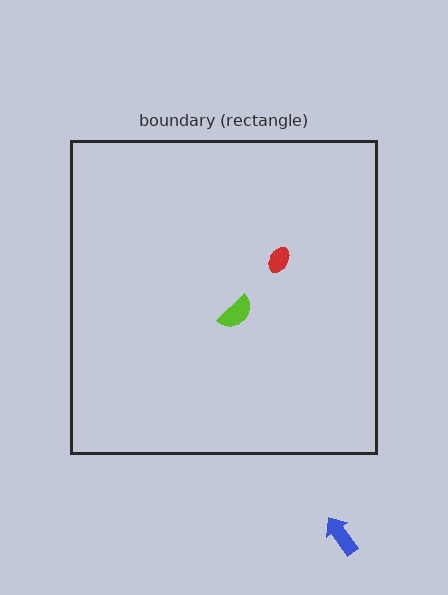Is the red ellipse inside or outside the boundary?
Inside.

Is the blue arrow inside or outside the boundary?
Outside.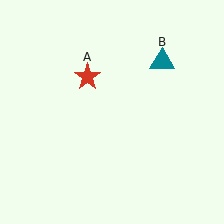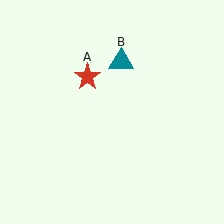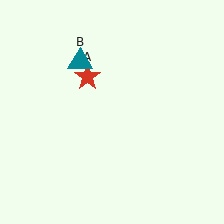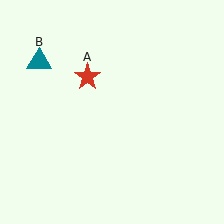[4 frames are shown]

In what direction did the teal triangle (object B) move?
The teal triangle (object B) moved left.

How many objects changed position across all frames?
1 object changed position: teal triangle (object B).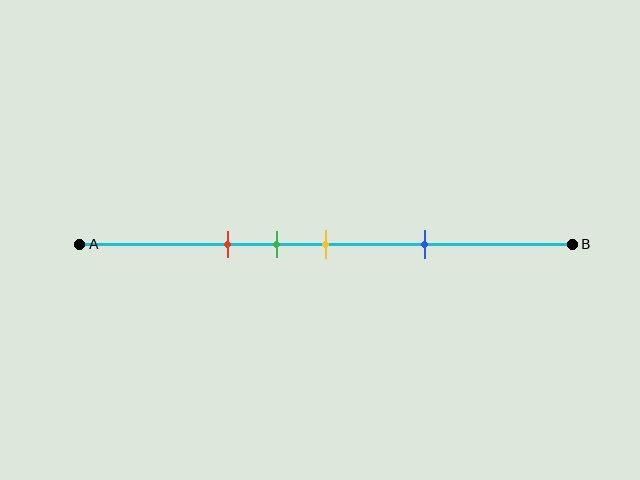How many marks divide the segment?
There are 4 marks dividing the segment.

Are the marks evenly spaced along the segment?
No, the marks are not evenly spaced.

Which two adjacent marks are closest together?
The green and yellow marks are the closest adjacent pair.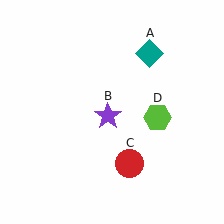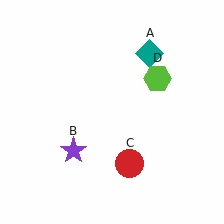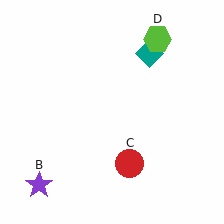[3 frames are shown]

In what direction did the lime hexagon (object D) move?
The lime hexagon (object D) moved up.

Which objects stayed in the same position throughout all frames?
Teal diamond (object A) and red circle (object C) remained stationary.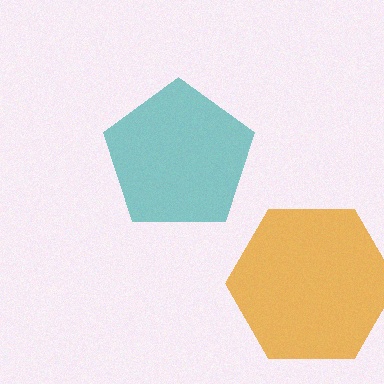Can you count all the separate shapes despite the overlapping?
Yes, there are 2 separate shapes.